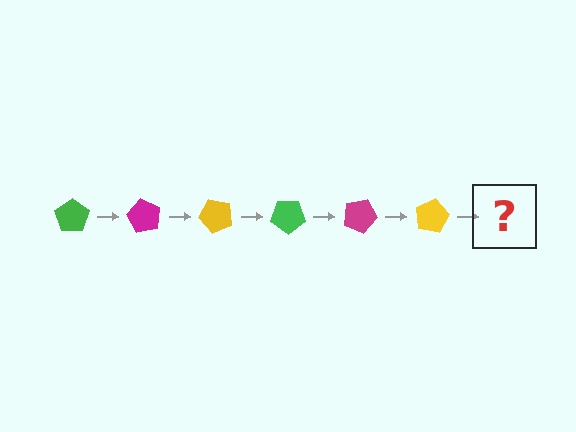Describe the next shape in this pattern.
It should be a green pentagon, rotated 360 degrees from the start.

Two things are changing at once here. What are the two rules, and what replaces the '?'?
The two rules are that it rotates 60 degrees each step and the color cycles through green, magenta, and yellow. The '?' should be a green pentagon, rotated 360 degrees from the start.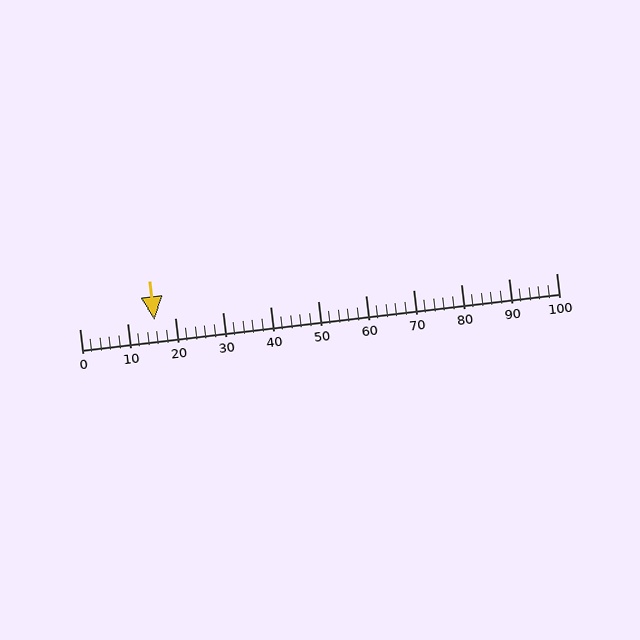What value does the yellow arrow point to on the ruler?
The yellow arrow points to approximately 16.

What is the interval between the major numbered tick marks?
The major tick marks are spaced 10 units apart.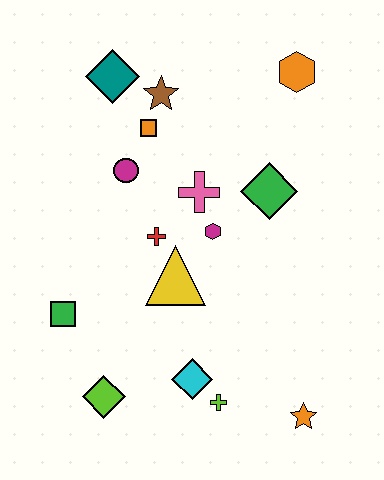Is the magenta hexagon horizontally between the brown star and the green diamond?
Yes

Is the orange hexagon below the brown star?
No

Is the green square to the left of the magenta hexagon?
Yes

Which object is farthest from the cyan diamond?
The orange hexagon is farthest from the cyan diamond.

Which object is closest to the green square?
The lime diamond is closest to the green square.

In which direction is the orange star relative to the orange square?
The orange star is below the orange square.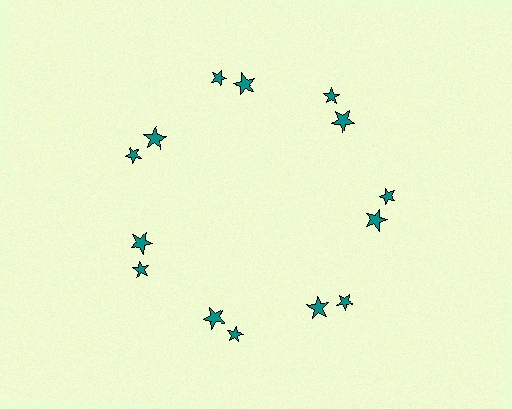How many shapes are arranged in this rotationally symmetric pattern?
There are 14 shapes, arranged in 7 groups of 2.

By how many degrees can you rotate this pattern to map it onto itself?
The pattern maps onto itself every 51 degrees of rotation.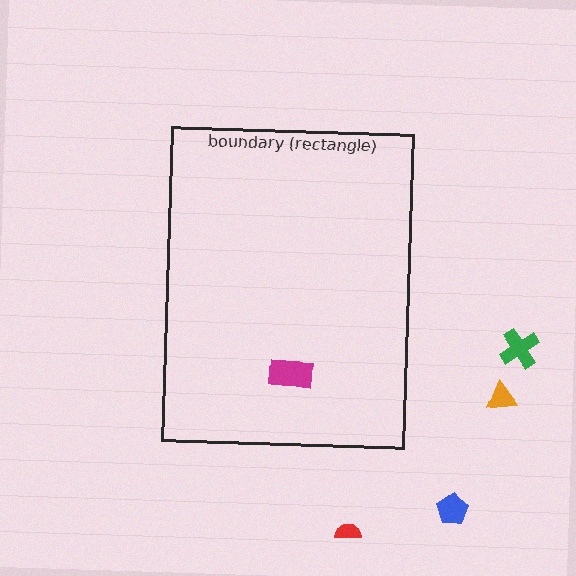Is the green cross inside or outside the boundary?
Outside.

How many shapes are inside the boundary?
1 inside, 4 outside.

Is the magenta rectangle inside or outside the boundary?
Inside.